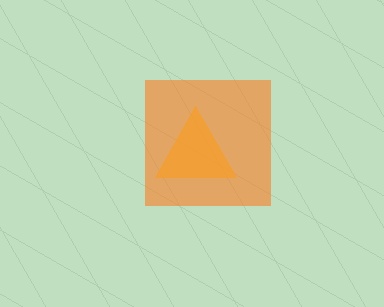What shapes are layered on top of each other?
The layered shapes are: a yellow triangle, an orange square.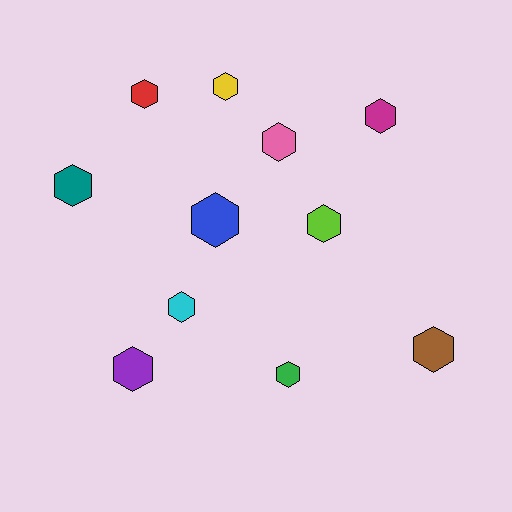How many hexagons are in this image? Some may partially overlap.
There are 11 hexagons.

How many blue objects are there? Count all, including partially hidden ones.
There is 1 blue object.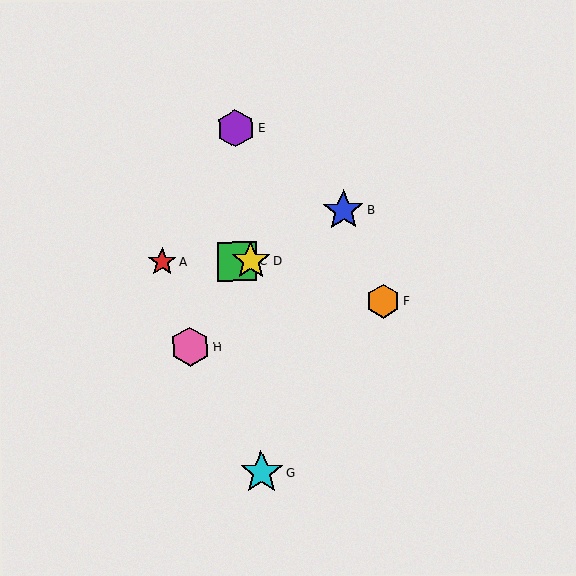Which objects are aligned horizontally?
Objects A, C, D are aligned horizontally.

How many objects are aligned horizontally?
3 objects (A, C, D) are aligned horizontally.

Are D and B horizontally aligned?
No, D is at y≈261 and B is at y≈211.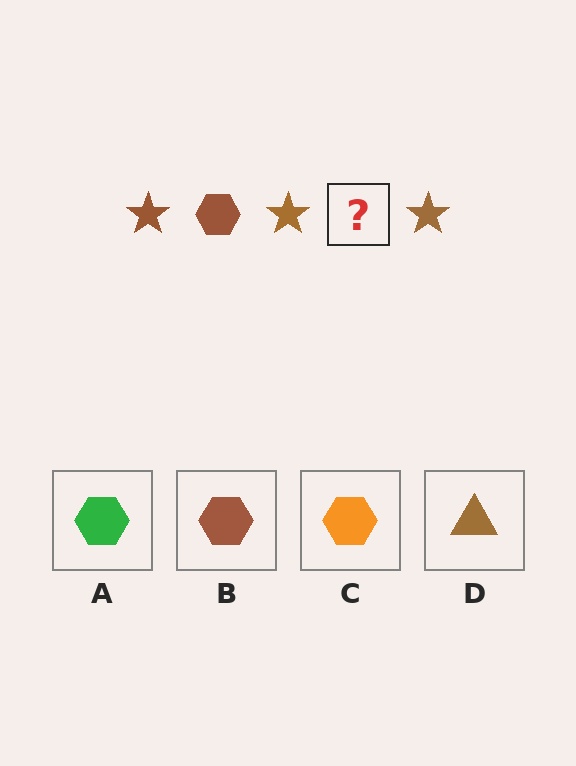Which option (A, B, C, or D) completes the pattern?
B.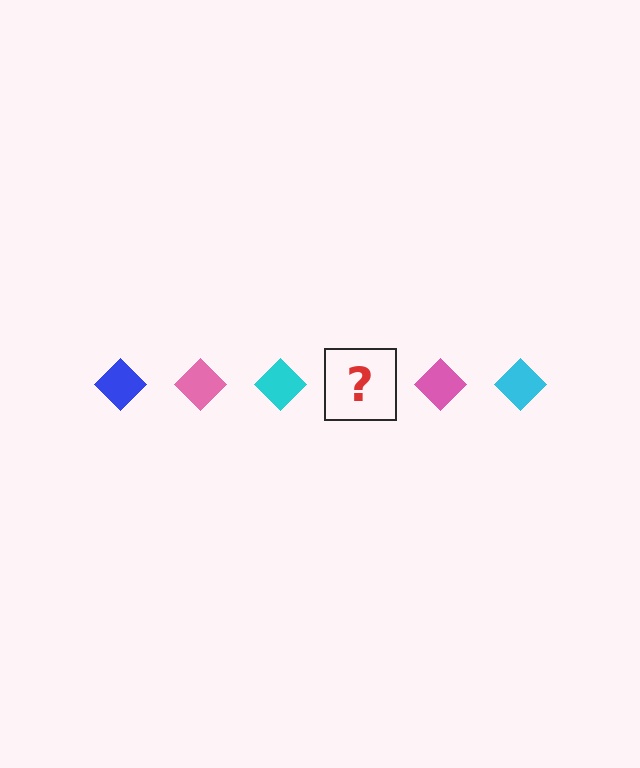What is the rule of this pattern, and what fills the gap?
The rule is that the pattern cycles through blue, pink, cyan diamonds. The gap should be filled with a blue diamond.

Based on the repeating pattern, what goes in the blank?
The blank should be a blue diamond.